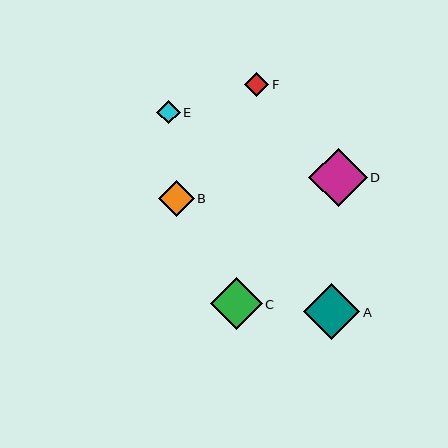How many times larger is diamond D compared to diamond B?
Diamond D is approximately 1.6 times the size of diamond B.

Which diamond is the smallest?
Diamond E is the smallest with a size of approximately 24 pixels.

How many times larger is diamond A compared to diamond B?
Diamond A is approximately 1.6 times the size of diamond B.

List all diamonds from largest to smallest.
From largest to smallest: D, A, C, B, F, E.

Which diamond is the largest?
Diamond D is the largest with a size of approximately 58 pixels.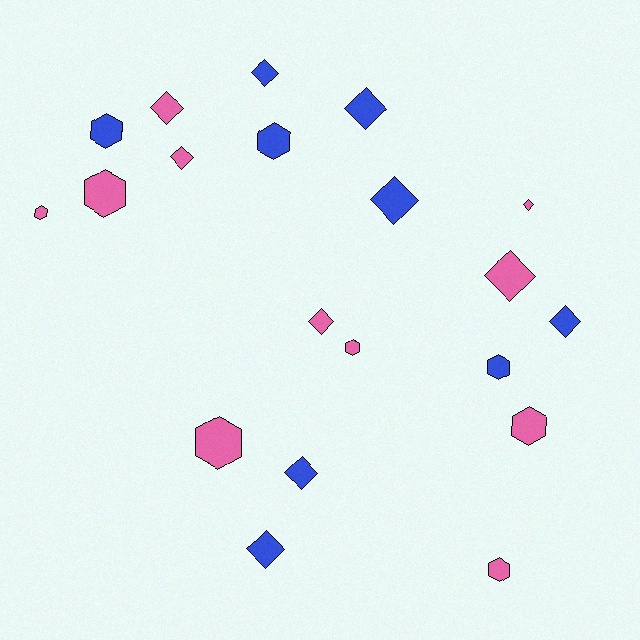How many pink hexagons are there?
There are 6 pink hexagons.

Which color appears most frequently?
Pink, with 11 objects.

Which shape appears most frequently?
Diamond, with 11 objects.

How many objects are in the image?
There are 20 objects.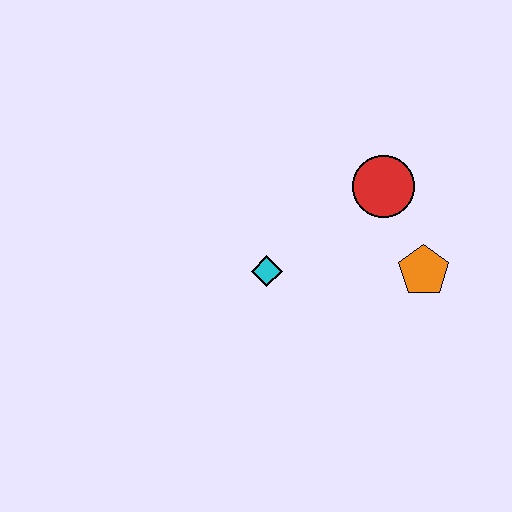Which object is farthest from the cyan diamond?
The orange pentagon is farthest from the cyan diamond.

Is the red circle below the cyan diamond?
No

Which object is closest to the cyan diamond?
The red circle is closest to the cyan diamond.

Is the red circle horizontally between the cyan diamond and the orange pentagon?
Yes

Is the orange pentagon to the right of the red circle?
Yes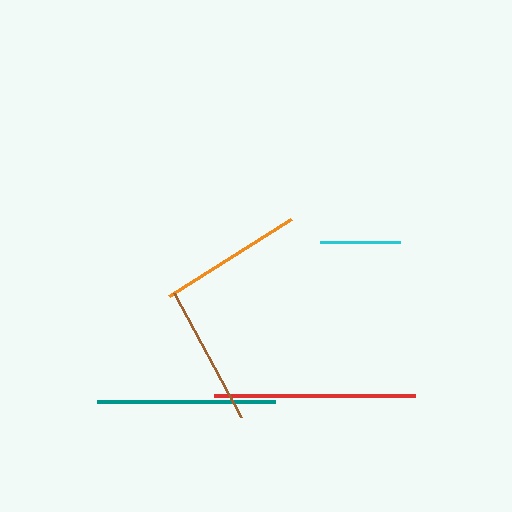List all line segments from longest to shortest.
From longest to shortest: red, teal, orange, brown, cyan.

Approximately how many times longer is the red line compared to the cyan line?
The red line is approximately 2.5 times the length of the cyan line.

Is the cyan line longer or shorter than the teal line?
The teal line is longer than the cyan line.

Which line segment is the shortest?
The cyan line is the shortest at approximately 80 pixels.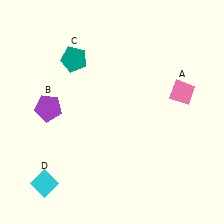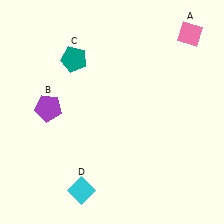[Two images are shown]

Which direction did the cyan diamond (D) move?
The cyan diamond (D) moved right.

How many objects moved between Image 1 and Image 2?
2 objects moved between the two images.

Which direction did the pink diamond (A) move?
The pink diamond (A) moved up.